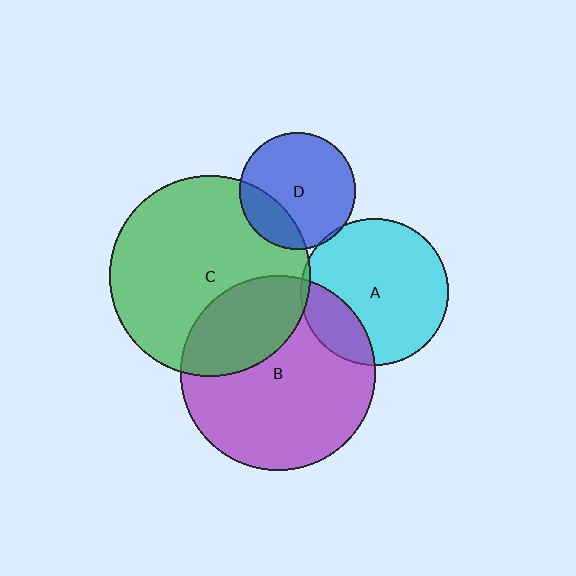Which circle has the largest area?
Circle C (green).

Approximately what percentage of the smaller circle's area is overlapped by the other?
Approximately 20%.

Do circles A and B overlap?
Yes.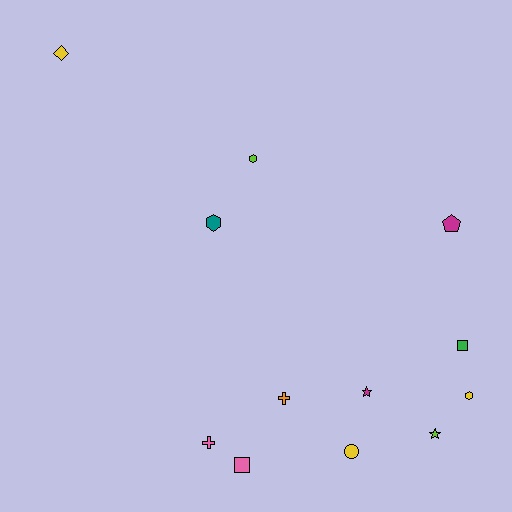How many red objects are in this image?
There are no red objects.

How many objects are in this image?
There are 12 objects.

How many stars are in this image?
There are 2 stars.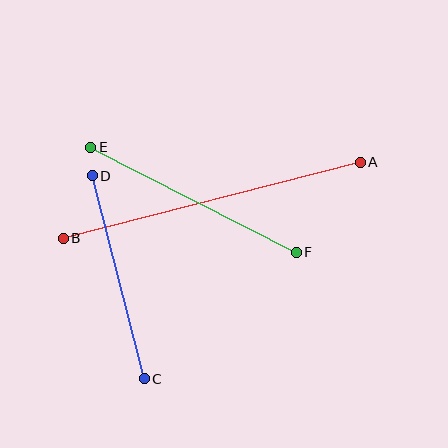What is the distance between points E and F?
The distance is approximately 231 pixels.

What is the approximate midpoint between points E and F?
The midpoint is at approximately (193, 200) pixels.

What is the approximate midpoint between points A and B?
The midpoint is at approximately (212, 200) pixels.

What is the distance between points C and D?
The distance is approximately 210 pixels.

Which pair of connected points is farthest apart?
Points A and B are farthest apart.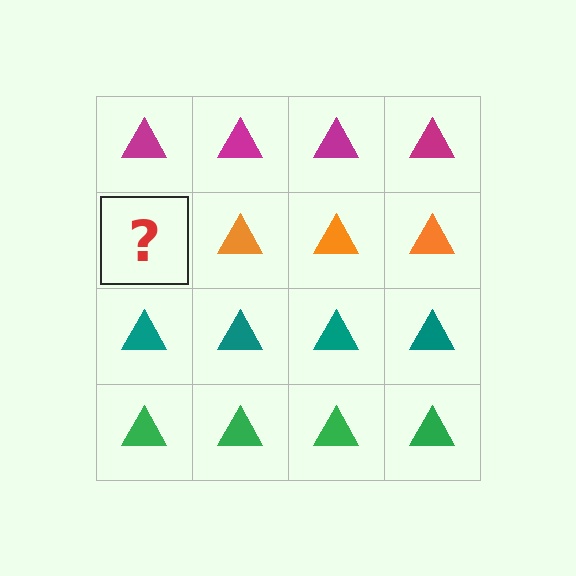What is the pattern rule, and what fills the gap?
The rule is that each row has a consistent color. The gap should be filled with an orange triangle.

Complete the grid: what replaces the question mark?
The question mark should be replaced with an orange triangle.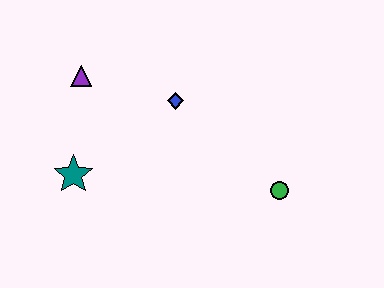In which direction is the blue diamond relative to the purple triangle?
The blue diamond is to the right of the purple triangle.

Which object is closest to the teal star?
The purple triangle is closest to the teal star.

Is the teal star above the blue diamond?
No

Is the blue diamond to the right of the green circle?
No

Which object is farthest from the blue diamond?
The green circle is farthest from the blue diamond.